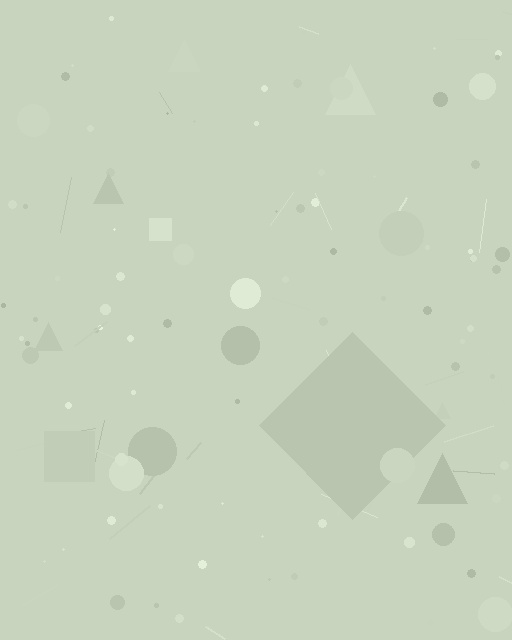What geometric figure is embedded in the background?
A diamond is embedded in the background.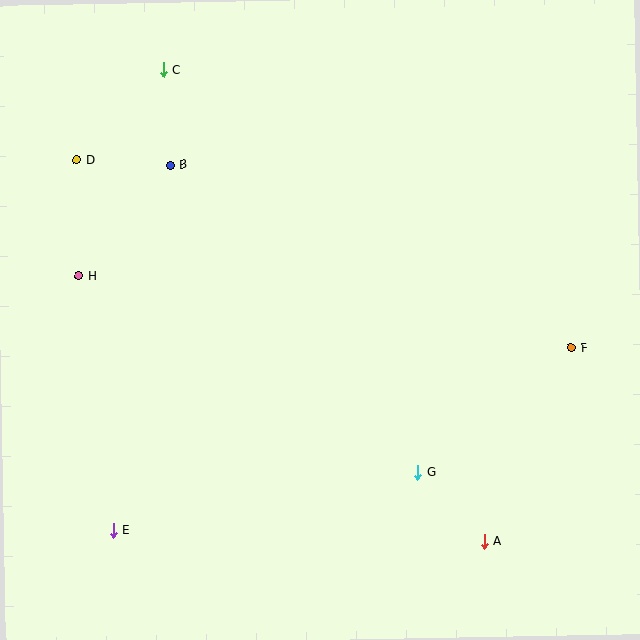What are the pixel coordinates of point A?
Point A is at (485, 541).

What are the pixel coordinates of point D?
Point D is at (77, 160).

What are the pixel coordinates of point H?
Point H is at (79, 276).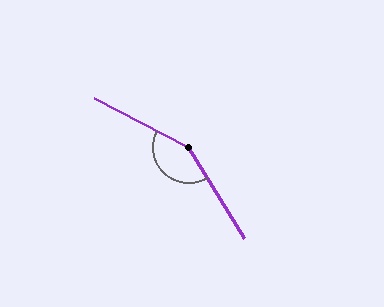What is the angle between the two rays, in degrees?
Approximately 149 degrees.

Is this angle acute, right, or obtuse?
It is obtuse.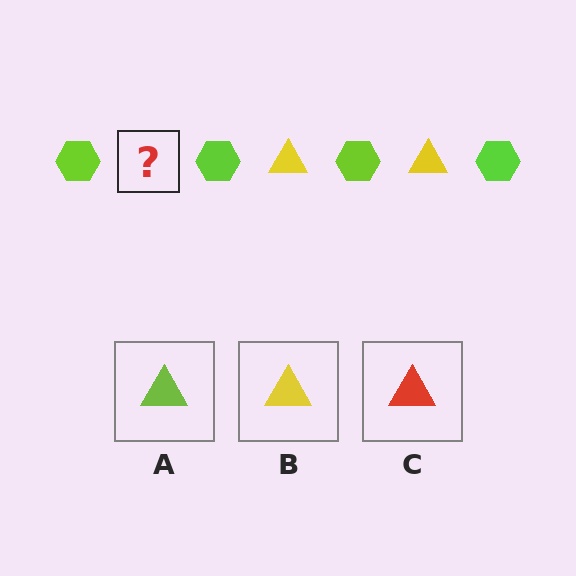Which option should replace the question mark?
Option B.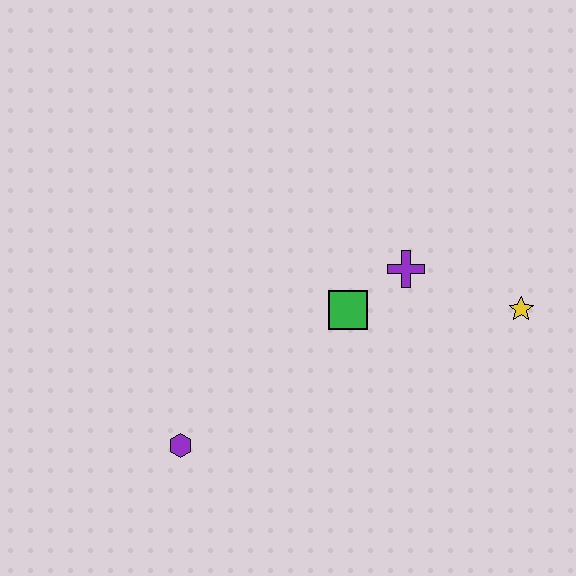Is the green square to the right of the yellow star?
No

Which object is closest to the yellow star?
The purple cross is closest to the yellow star.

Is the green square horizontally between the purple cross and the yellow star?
No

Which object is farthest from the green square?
The purple hexagon is farthest from the green square.